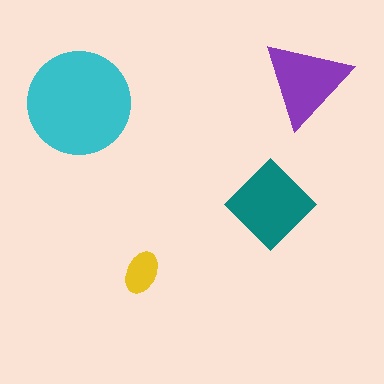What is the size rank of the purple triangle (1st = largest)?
3rd.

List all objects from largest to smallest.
The cyan circle, the teal diamond, the purple triangle, the yellow ellipse.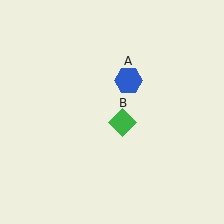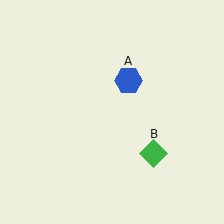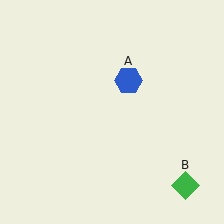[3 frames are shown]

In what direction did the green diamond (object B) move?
The green diamond (object B) moved down and to the right.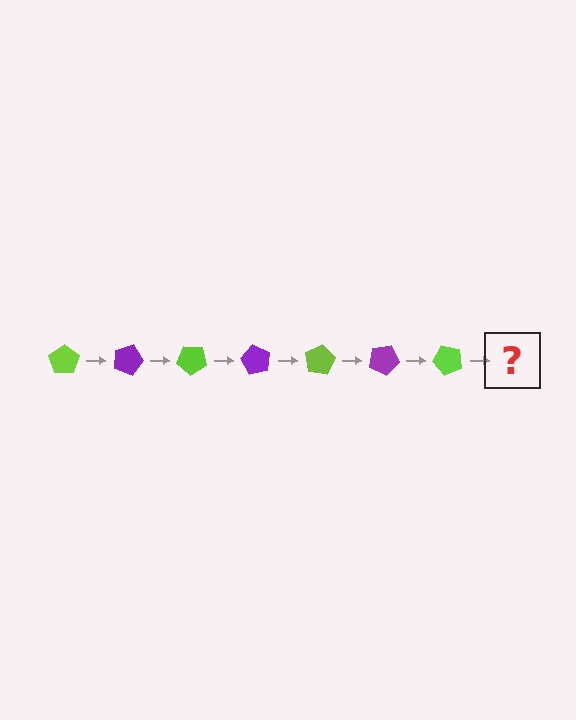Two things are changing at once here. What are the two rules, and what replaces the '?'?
The two rules are that it rotates 20 degrees each step and the color cycles through lime and purple. The '?' should be a purple pentagon, rotated 140 degrees from the start.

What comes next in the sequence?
The next element should be a purple pentagon, rotated 140 degrees from the start.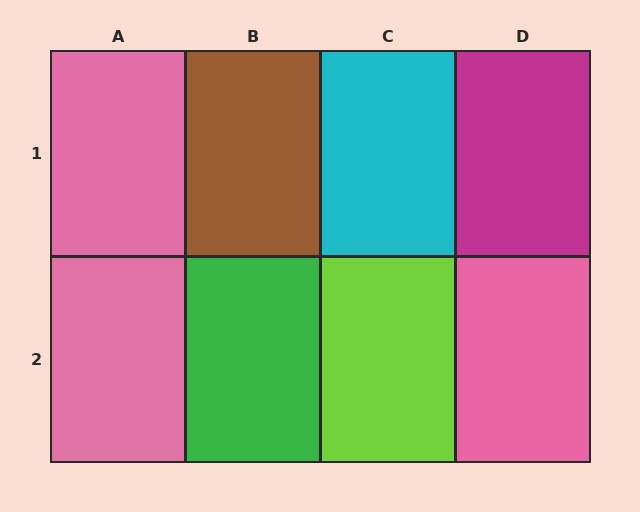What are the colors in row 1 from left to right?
Pink, brown, cyan, magenta.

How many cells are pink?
3 cells are pink.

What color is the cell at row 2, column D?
Pink.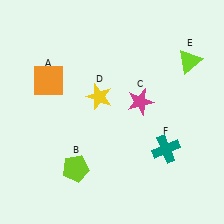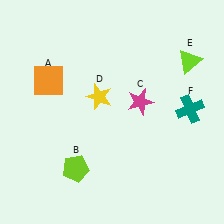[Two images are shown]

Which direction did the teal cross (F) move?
The teal cross (F) moved up.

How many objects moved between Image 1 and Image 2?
1 object moved between the two images.